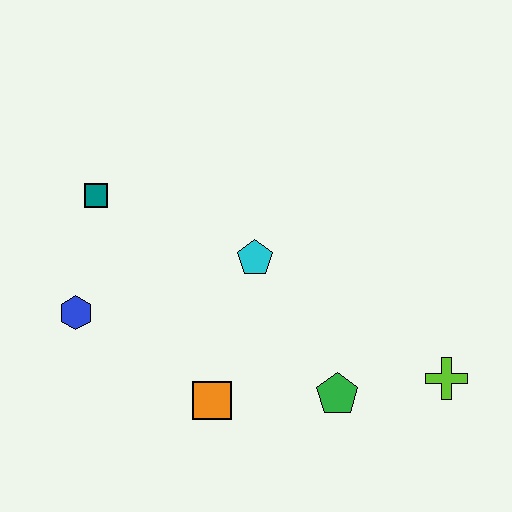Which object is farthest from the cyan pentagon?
The lime cross is farthest from the cyan pentagon.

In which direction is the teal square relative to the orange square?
The teal square is above the orange square.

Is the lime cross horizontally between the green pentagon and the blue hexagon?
No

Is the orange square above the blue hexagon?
No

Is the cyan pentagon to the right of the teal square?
Yes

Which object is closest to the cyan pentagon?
The orange square is closest to the cyan pentagon.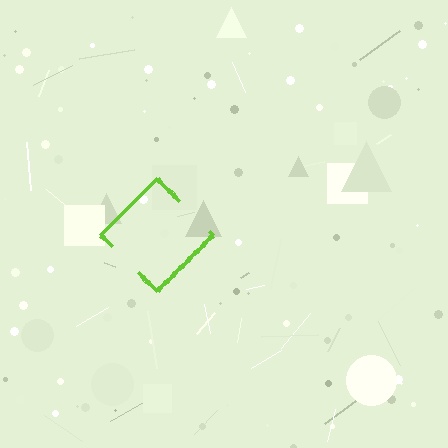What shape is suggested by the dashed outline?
The dashed outline suggests a diamond.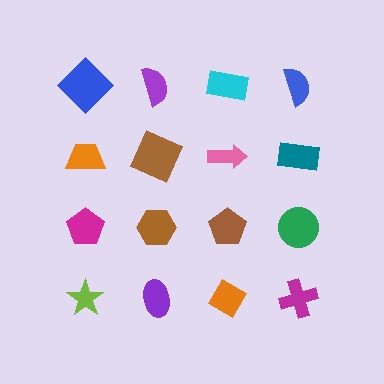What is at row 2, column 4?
A teal rectangle.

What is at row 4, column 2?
A purple ellipse.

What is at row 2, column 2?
A brown square.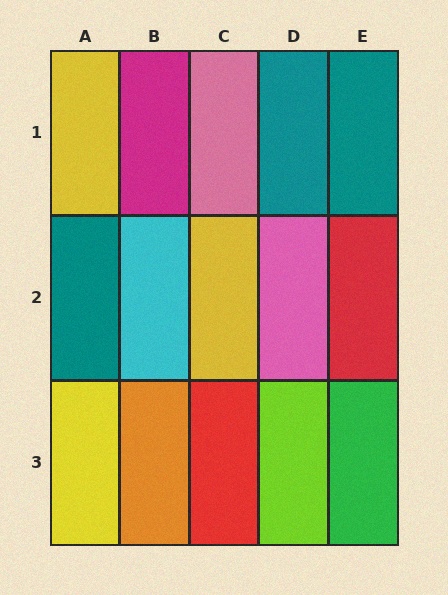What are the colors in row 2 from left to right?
Teal, cyan, yellow, pink, red.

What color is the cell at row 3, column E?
Green.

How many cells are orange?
1 cell is orange.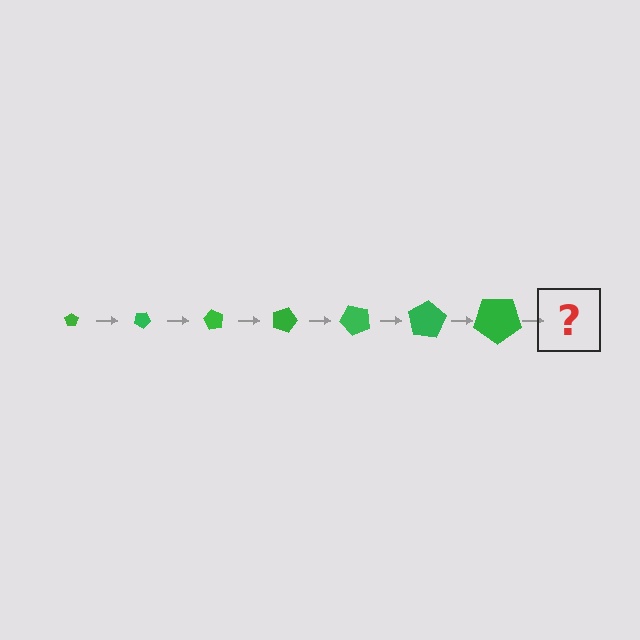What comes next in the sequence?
The next element should be a pentagon, larger than the previous one and rotated 210 degrees from the start.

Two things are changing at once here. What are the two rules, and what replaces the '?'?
The two rules are that the pentagon grows larger each step and it rotates 30 degrees each step. The '?' should be a pentagon, larger than the previous one and rotated 210 degrees from the start.